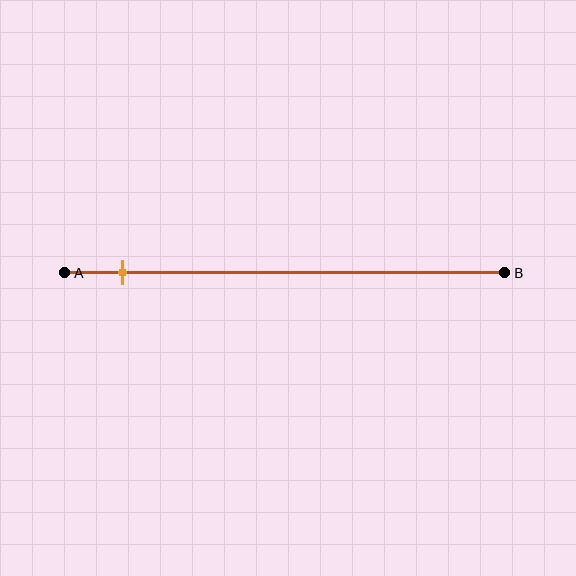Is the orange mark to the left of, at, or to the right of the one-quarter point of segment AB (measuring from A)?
The orange mark is to the left of the one-quarter point of segment AB.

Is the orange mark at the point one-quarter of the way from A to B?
No, the mark is at about 15% from A, not at the 25% one-quarter point.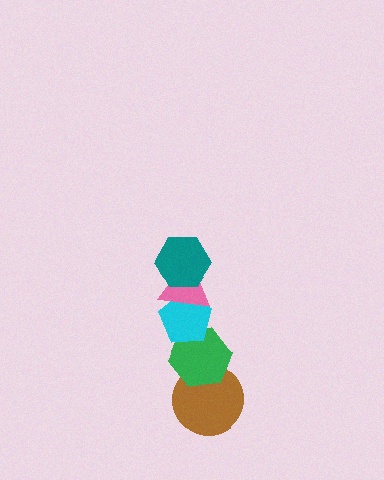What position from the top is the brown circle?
The brown circle is 5th from the top.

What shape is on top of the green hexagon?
The cyan pentagon is on top of the green hexagon.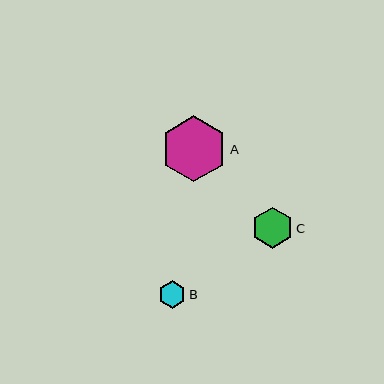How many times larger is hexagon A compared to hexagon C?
Hexagon A is approximately 1.6 times the size of hexagon C.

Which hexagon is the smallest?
Hexagon B is the smallest with a size of approximately 28 pixels.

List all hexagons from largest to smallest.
From largest to smallest: A, C, B.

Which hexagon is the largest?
Hexagon A is the largest with a size of approximately 66 pixels.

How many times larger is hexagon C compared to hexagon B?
Hexagon C is approximately 1.5 times the size of hexagon B.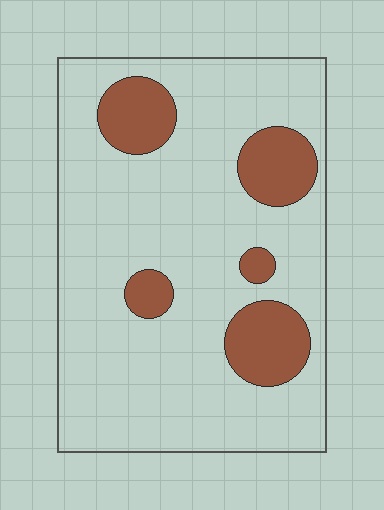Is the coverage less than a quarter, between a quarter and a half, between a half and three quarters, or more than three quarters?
Less than a quarter.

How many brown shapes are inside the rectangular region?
5.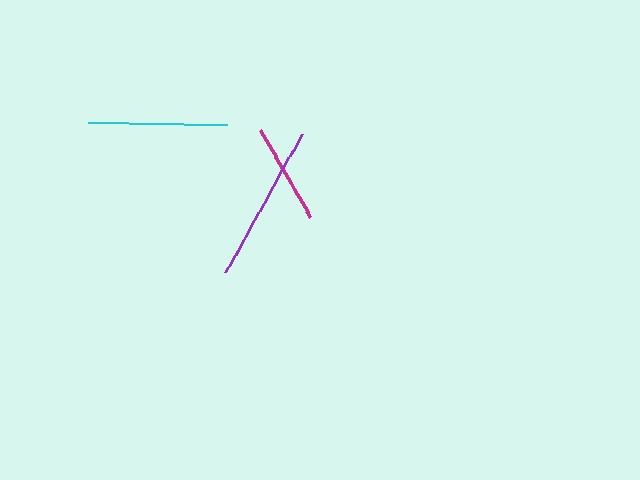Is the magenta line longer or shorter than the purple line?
The purple line is longer than the magenta line.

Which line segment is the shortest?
The magenta line is the shortest at approximately 100 pixels.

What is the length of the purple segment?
The purple segment is approximately 158 pixels long.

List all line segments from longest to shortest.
From longest to shortest: purple, cyan, magenta.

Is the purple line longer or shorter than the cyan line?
The purple line is longer than the cyan line.